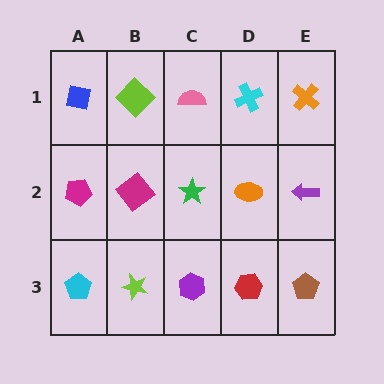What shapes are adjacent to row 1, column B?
A magenta diamond (row 2, column B), a blue square (row 1, column A), a pink semicircle (row 1, column C).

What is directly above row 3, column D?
An orange ellipse.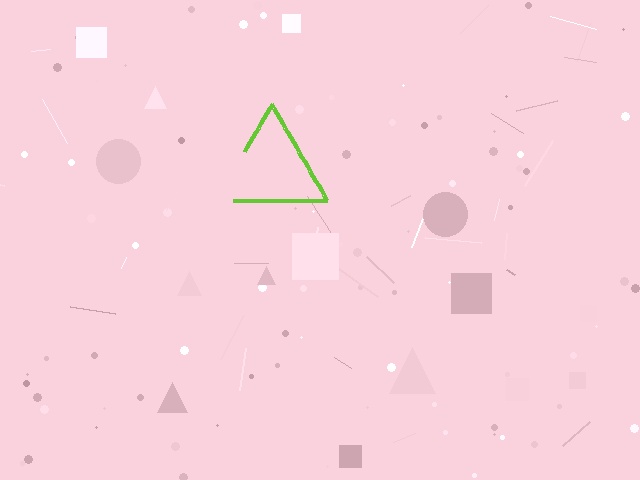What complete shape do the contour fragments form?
The contour fragments form a triangle.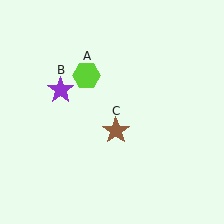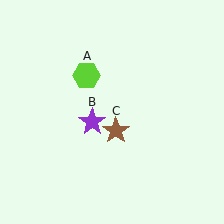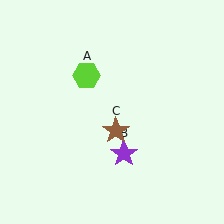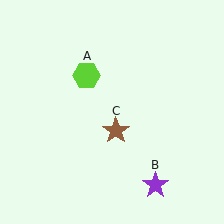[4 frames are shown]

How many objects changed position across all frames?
1 object changed position: purple star (object B).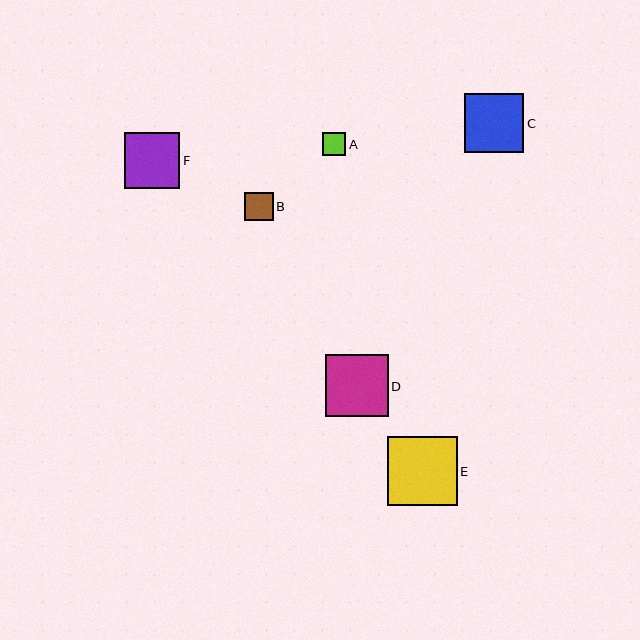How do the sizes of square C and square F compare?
Square C and square F are approximately the same size.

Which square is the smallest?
Square A is the smallest with a size of approximately 23 pixels.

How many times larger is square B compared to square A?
Square B is approximately 1.2 times the size of square A.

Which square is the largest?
Square E is the largest with a size of approximately 70 pixels.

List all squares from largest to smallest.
From largest to smallest: E, D, C, F, B, A.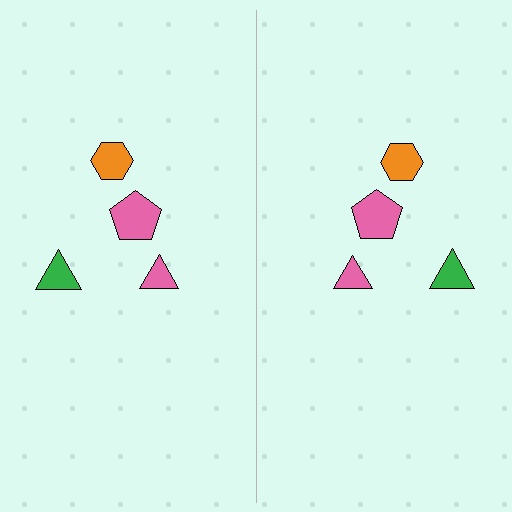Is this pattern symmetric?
Yes, this pattern has bilateral (reflection) symmetry.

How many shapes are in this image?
There are 8 shapes in this image.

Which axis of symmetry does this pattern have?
The pattern has a vertical axis of symmetry running through the center of the image.